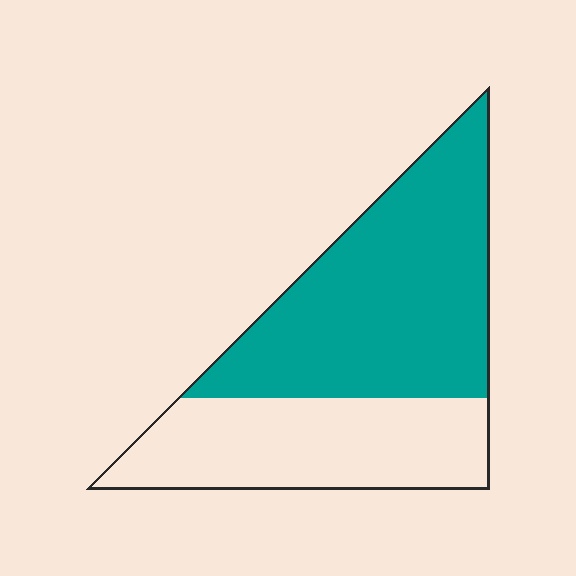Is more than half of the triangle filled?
Yes.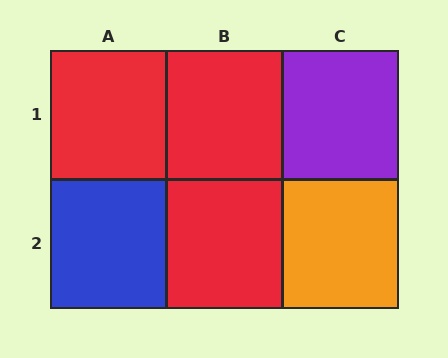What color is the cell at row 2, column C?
Orange.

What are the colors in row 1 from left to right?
Red, red, purple.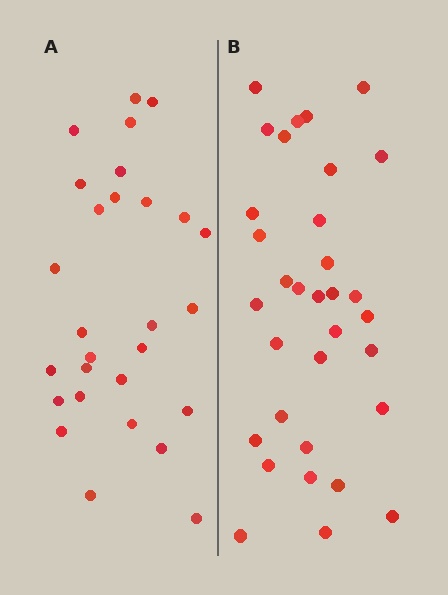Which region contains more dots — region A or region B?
Region B (the right region) has more dots.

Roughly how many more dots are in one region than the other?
Region B has about 5 more dots than region A.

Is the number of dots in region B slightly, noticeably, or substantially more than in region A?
Region B has only slightly more — the two regions are fairly close. The ratio is roughly 1.2 to 1.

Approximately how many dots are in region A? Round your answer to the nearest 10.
About 30 dots. (The exact count is 28, which rounds to 30.)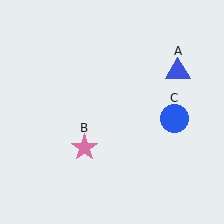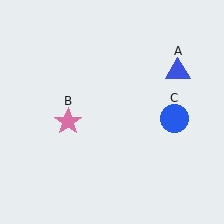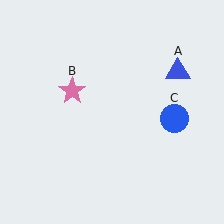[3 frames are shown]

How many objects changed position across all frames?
1 object changed position: pink star (object B).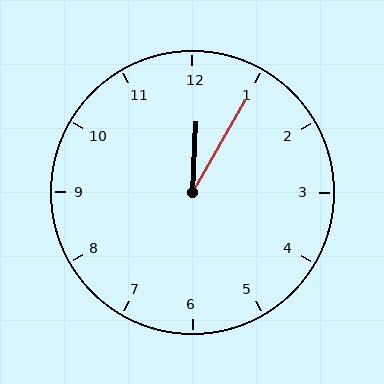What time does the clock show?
12:05.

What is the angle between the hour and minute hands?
Approximately 28 degrees.